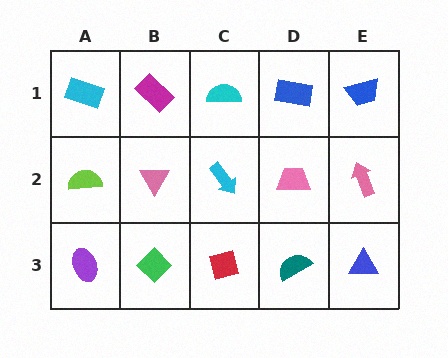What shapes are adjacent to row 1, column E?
A pink arrow (row 2, column E), a blue rectangle (row 1, column D).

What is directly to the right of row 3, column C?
A teal semicircle.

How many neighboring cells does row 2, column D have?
4.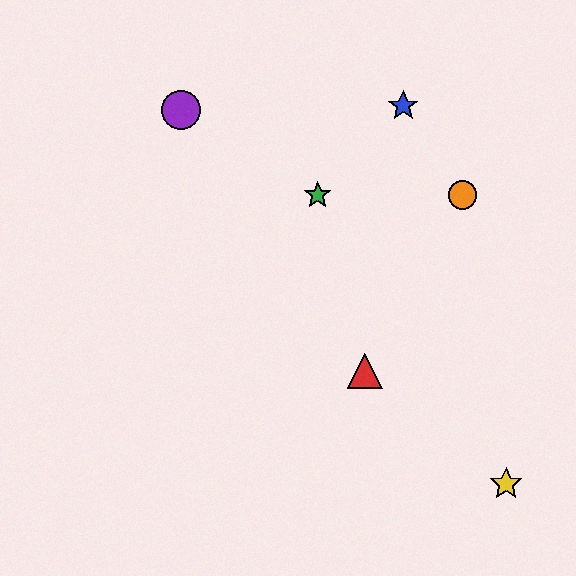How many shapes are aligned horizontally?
2 shapes (the green star, the orange circle) are aligned horizontally.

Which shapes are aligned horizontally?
The green star, the orange circle are aligned horizontally.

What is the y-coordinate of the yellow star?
The yellow star is at y≈484.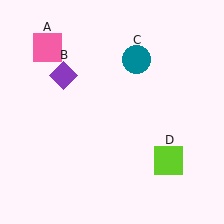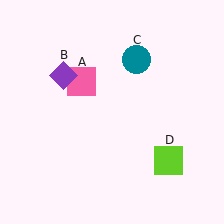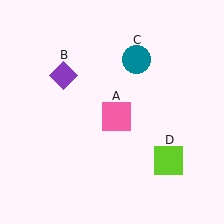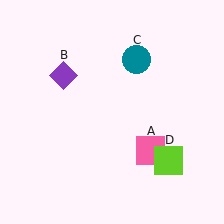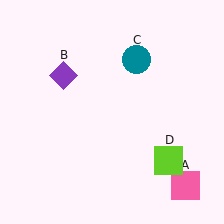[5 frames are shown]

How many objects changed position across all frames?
1 object changed position: pink square (object A).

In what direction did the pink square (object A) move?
The pink square (object A) moved down and to the right.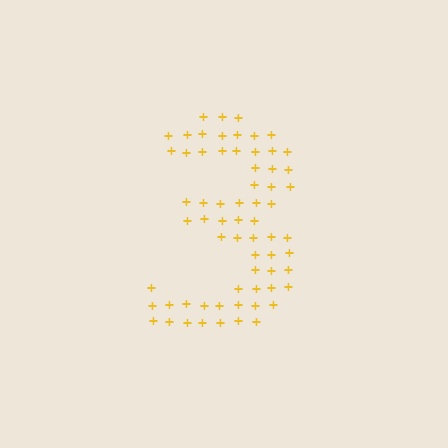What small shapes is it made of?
It is made of small plus signs.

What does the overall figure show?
The overall figure shows the digit 3.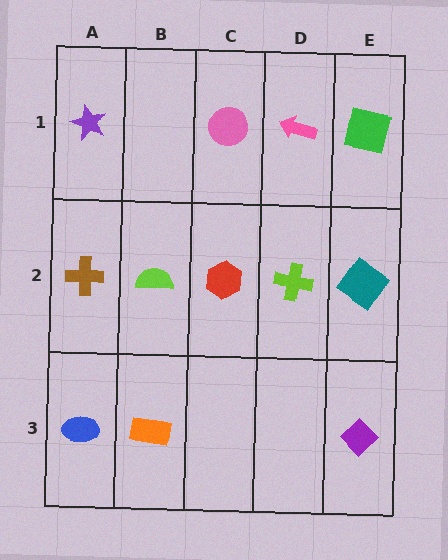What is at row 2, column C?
A red hexagon.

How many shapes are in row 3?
3 shapes.